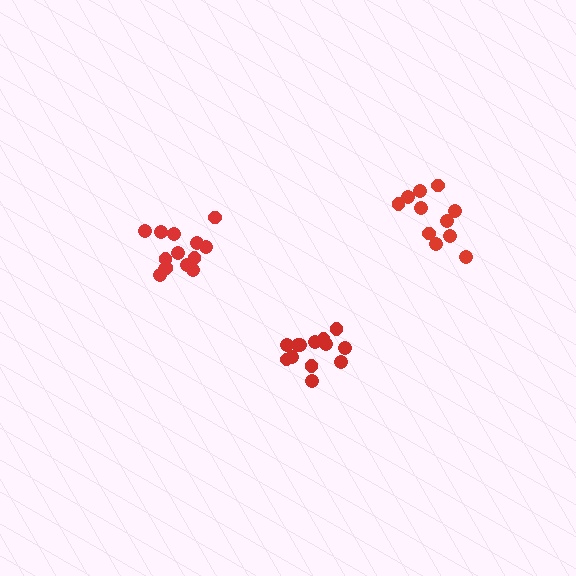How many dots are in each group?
Group 1: 13 dots, Group 2: 11 dots, Group 3: 14 dots (38 total).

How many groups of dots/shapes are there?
There are 3 groups.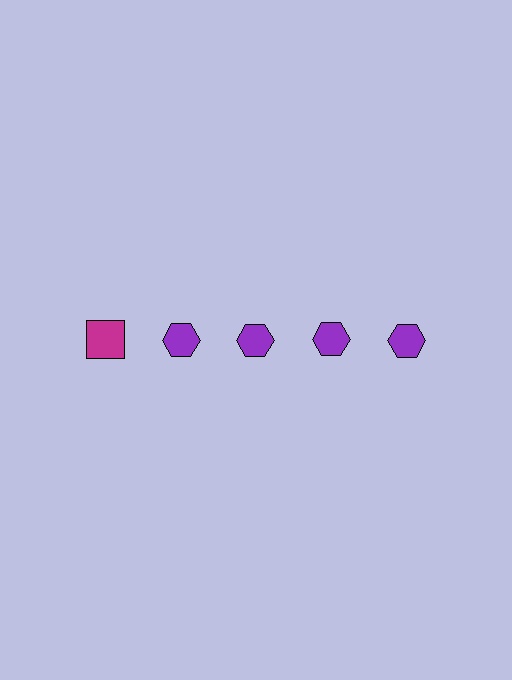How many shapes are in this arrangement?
There are 5 shapes arranged in a grid pattern.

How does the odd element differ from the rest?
It differs in both color (magenta instead of purple) and shape (square instead of hexagon).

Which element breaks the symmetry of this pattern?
The magenta square in the top row, leftmost column breaks the symmetry. All other shapes are purple hexagons.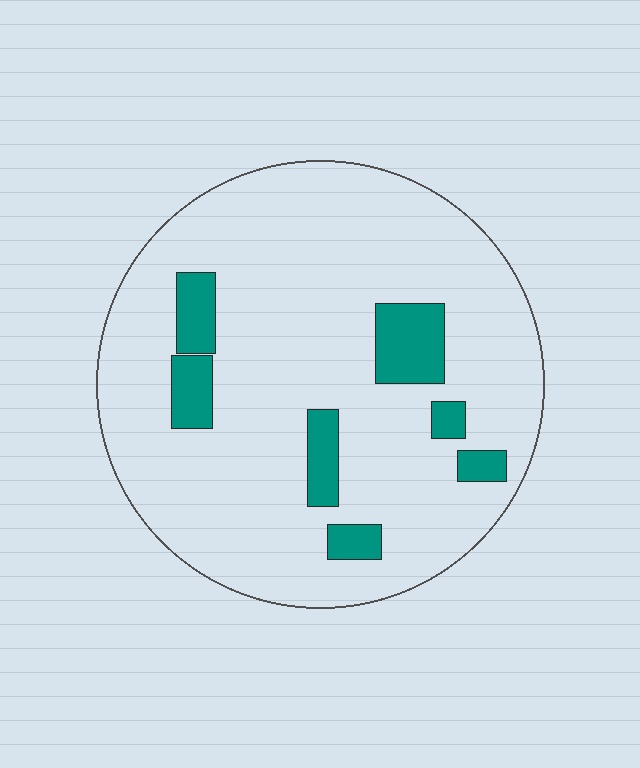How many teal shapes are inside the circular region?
7.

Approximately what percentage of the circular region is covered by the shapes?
Approximately 15%.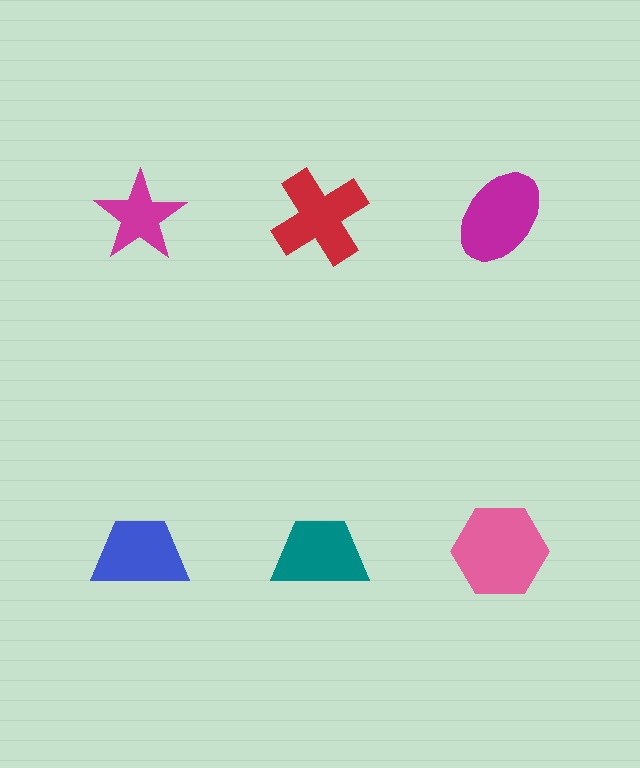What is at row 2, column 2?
A teal trapezoid.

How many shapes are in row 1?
3 shapes.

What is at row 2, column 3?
A pink hexagon.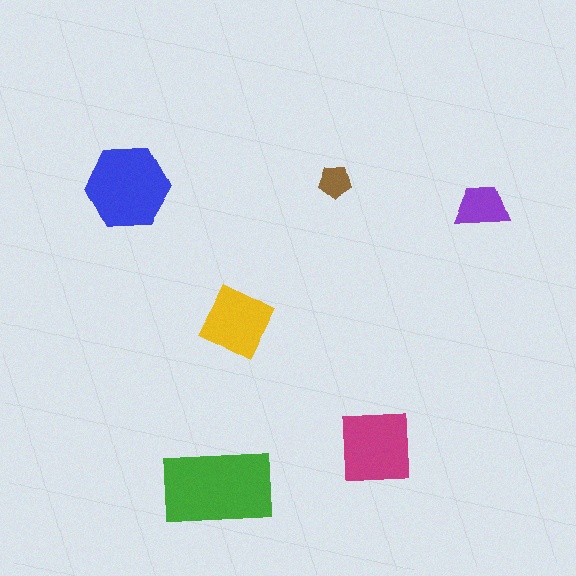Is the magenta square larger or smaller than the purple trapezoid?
Larger.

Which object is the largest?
The green rectangle.